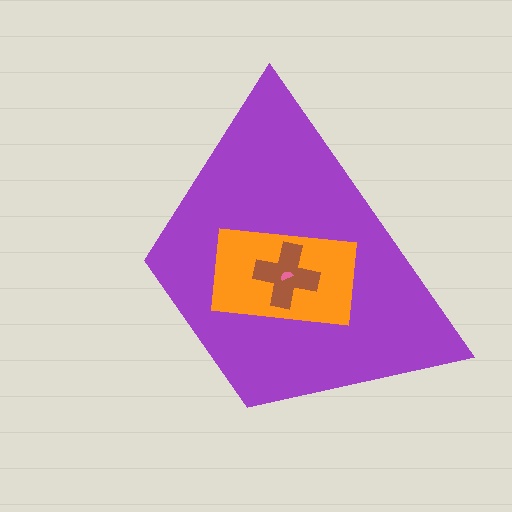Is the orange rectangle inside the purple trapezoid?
Yes.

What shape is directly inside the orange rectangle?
The brown cross.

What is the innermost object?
The pink semicircle.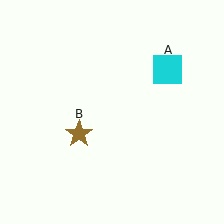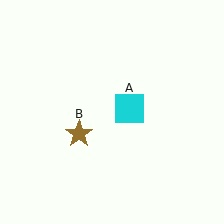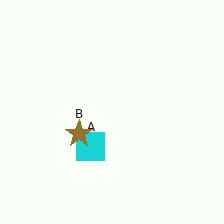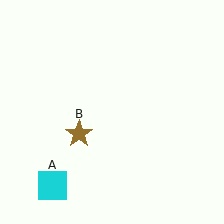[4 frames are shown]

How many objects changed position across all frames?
1 object changed position: cyan square (object A).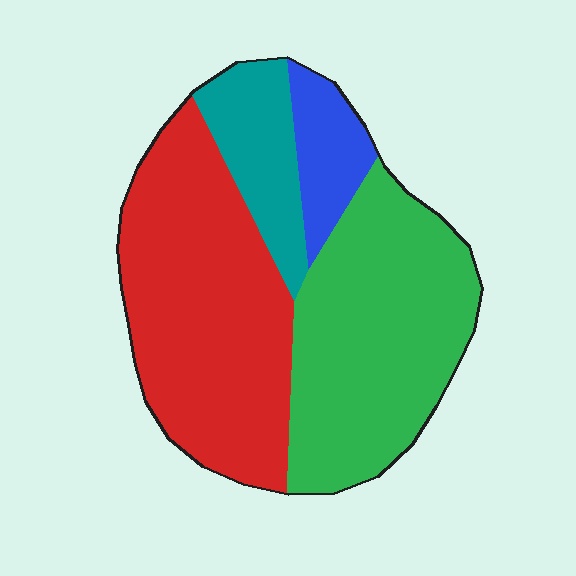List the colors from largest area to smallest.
From largest to smallest: red, green, teal, blue.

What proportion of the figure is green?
Green covers around 40% of the figure.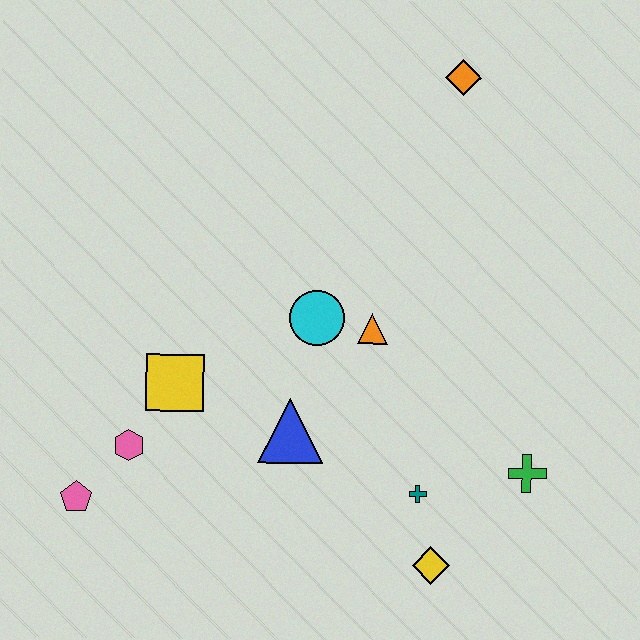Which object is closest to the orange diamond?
The orange triangle is closest to the orange diamond.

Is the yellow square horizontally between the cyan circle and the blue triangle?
No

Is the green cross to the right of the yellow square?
Yes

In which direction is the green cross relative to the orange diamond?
The green cross is below the orange diamond.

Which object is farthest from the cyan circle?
The pink pentagon is farthest from the cyan circle.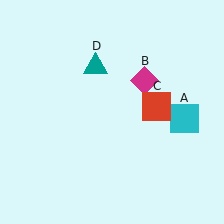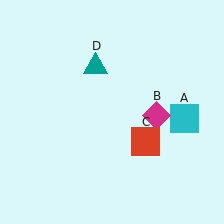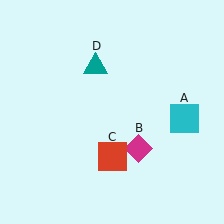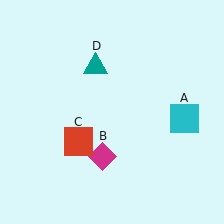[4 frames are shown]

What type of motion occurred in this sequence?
The magenta diamond (object B), red square (object C) rotated clockwise around the center of the scene.